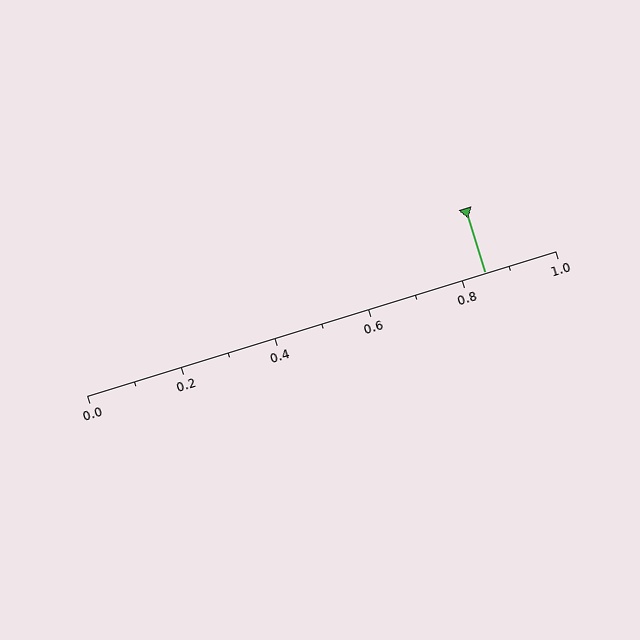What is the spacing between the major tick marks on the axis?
The major ticks are spaced 0.2 apart.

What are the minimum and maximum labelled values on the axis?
The axis runs from 0.0 to 1.0.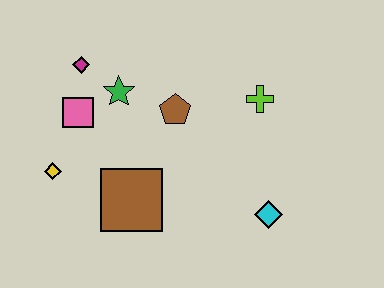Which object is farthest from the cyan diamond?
The magenta diamond is farthest from the cyan diamond.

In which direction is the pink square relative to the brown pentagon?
The pink square is to the left of the brown pentagon.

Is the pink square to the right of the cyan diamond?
No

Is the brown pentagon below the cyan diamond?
No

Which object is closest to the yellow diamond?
The pink square is closest to the yellow diamond.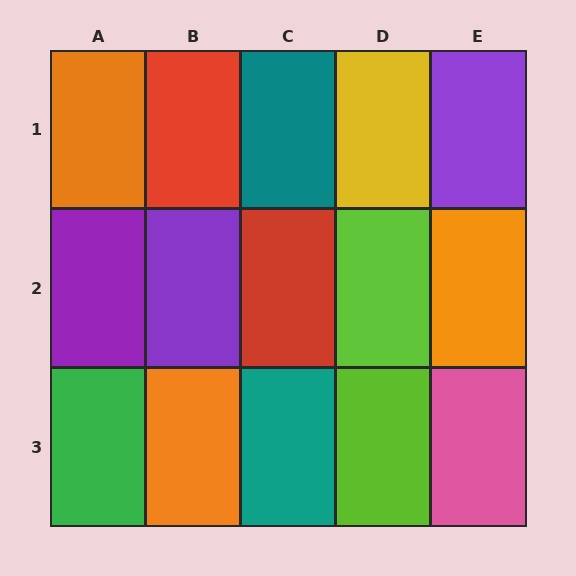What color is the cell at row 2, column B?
Purple.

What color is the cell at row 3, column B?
Orange.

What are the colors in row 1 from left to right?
Orange, red, teal, yellow, purple.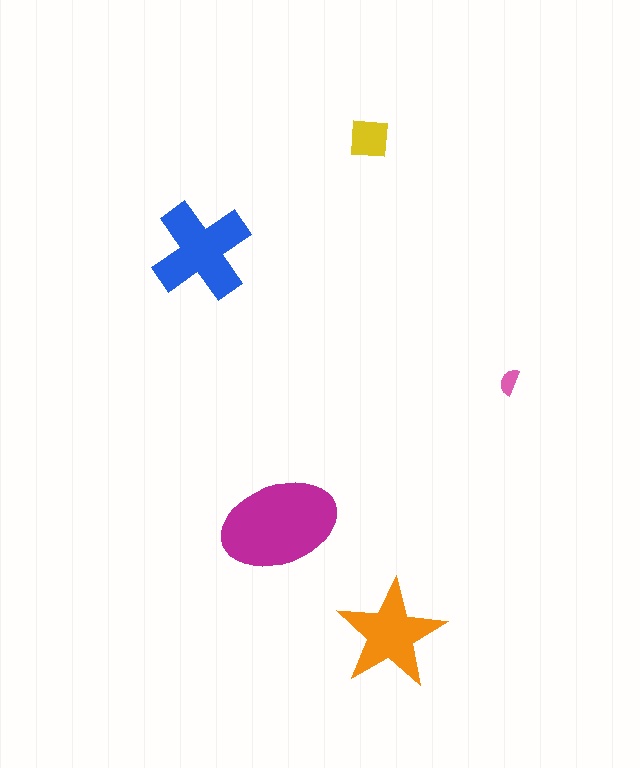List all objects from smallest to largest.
The pink semicircle, the yellow square, the orange star, the blue cross, the magenta ellipse.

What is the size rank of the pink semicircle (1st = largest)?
5th.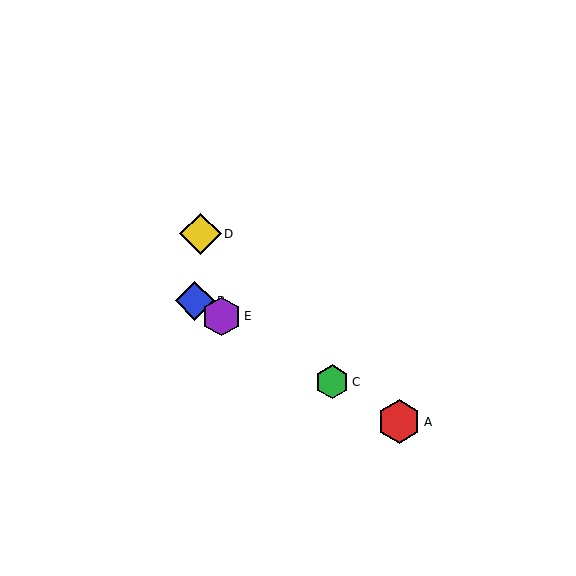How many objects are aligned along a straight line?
4 objects (A, B, C, E) are aligned along a straight line.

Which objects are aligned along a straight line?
Objects A, B, C, E are aligned along a straight line.